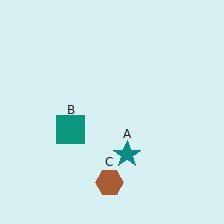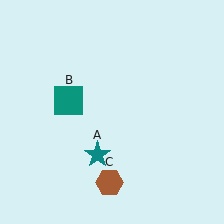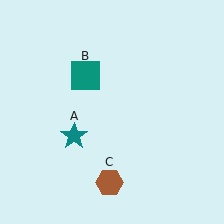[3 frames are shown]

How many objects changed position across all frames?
2 objects changed position: teal star (object A), teal square (object B).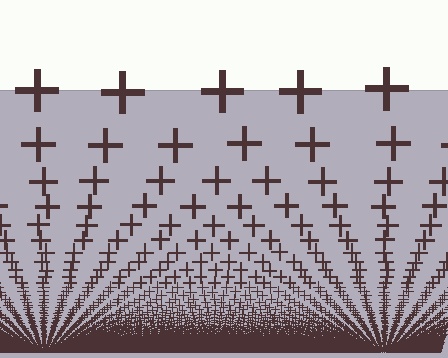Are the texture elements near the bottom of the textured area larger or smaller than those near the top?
Smaller. The gradient is inverted — elements near the bottom are smaller and denser.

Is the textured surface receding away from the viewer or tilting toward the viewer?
The surface appears to tilt toward the viewer. Texture elements get larger and sparser toward the top.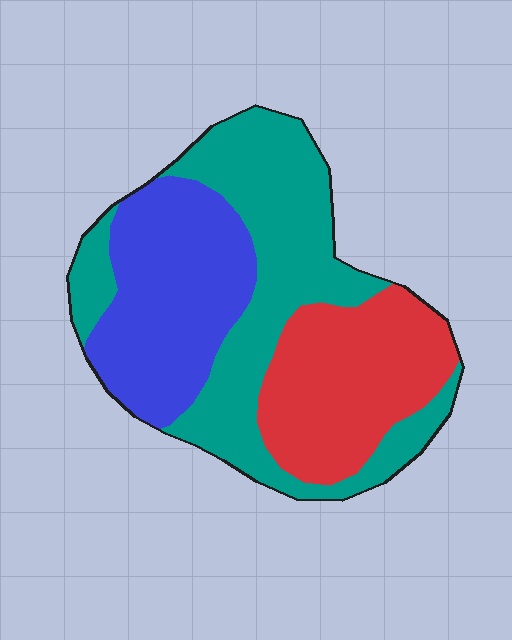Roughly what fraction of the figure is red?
Red covers 27% of the figure.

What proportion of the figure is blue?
Blue takes up about one third (1/3) of the figure.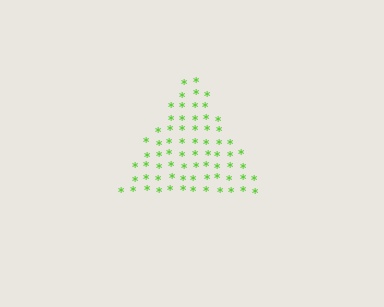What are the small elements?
The small elements are asterisks.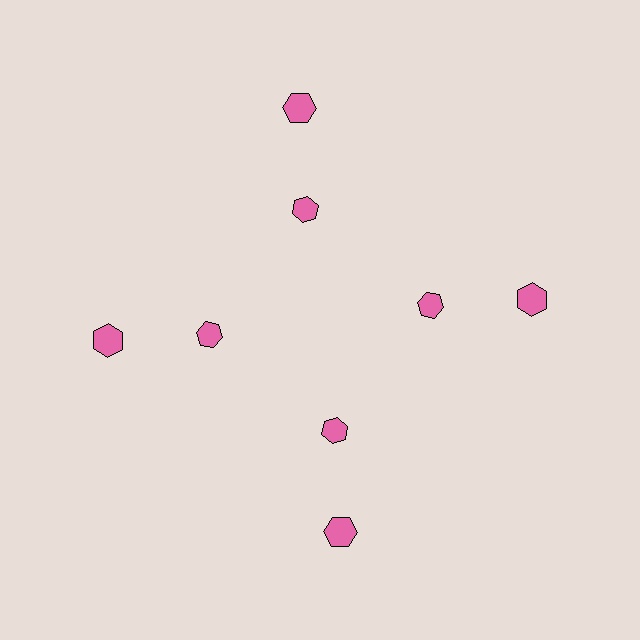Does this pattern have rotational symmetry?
Yes, this pattern has 4-fold rotational symmetry. It looks the same after rotating 90 degrees around the center.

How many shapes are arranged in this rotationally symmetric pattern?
There are 8 shapes, arranged in 4 groups of 2.